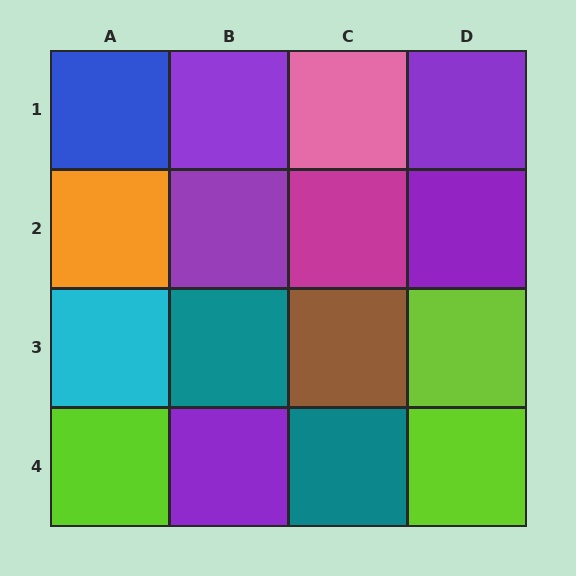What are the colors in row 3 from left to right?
Cyan, teal, brown, lime.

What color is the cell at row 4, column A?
Lime.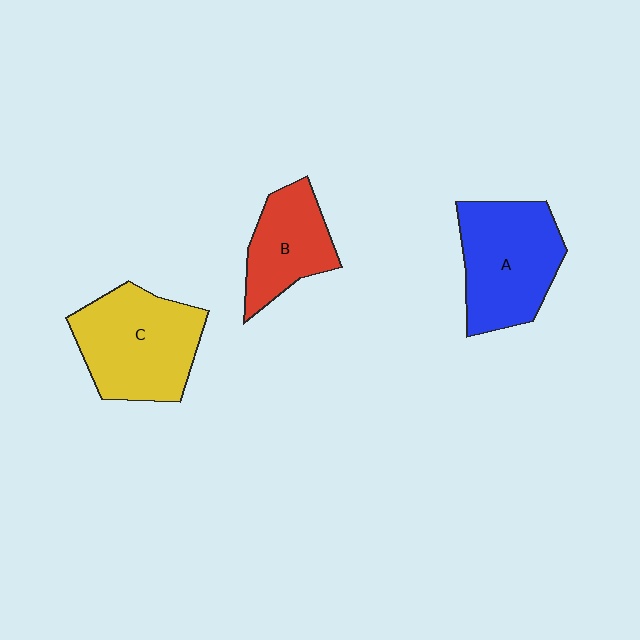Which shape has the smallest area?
Shape B (red).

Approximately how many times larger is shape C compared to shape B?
Approximately 1.5 times.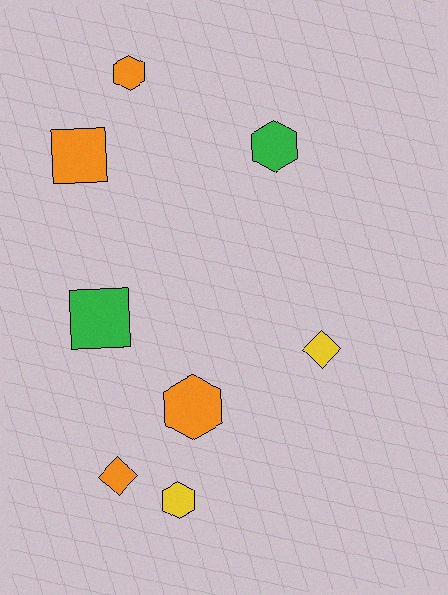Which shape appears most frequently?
Hexagon, with 4 objects.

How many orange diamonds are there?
There is 1 orange diamond.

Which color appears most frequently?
Orange, with 4 objects.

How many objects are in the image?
There are 8 objects.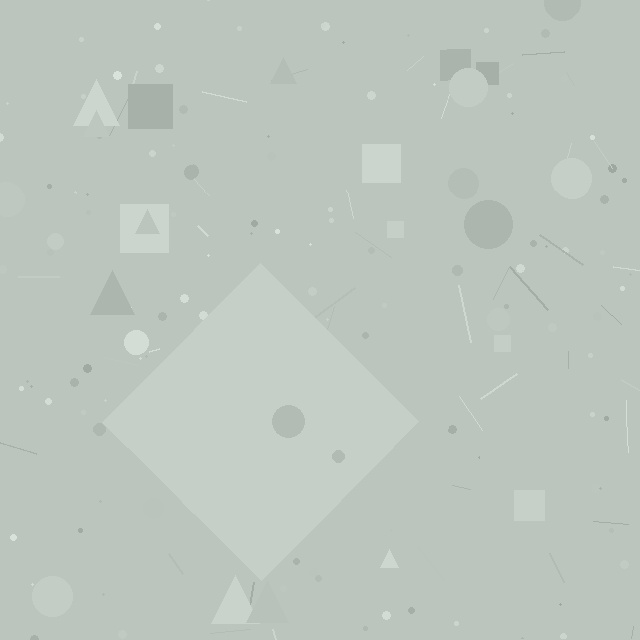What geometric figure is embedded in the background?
A diamond is embedded in the background.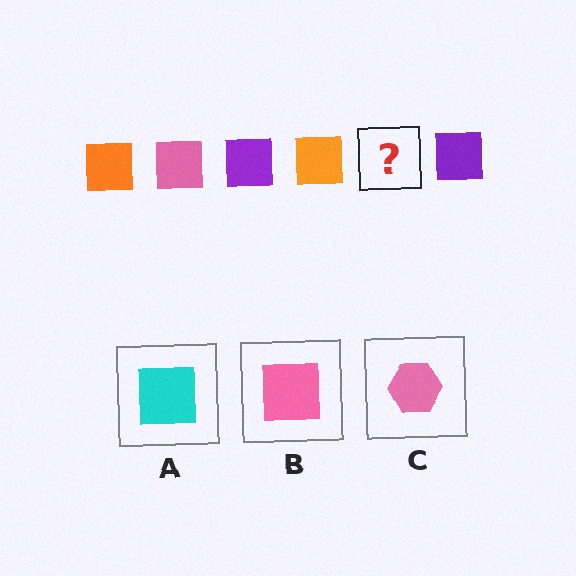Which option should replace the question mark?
Option B.